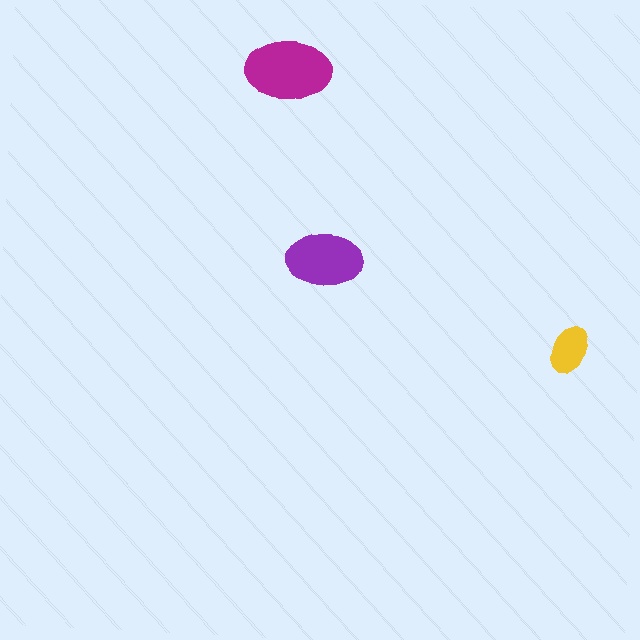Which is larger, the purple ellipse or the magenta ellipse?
The magenta one.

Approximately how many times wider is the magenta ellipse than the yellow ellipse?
About 2 times wider.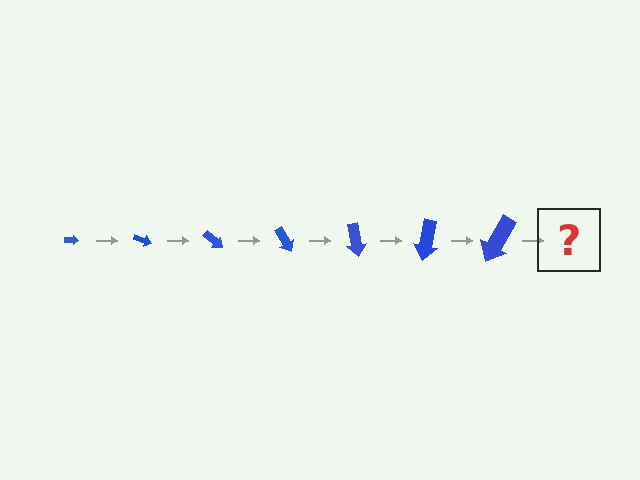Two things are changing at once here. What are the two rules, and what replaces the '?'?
The two rules are that the arrow grows larger each step and it rotates 20 degrees each step. The '?' should be an arrow, larger than the previous one and rotated 140 degrees from the start.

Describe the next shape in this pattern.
It should be an arrow, larger than the previous one and rotated 140 degrees from the start.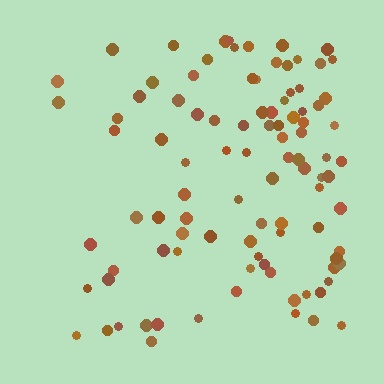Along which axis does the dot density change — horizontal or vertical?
Horizontal.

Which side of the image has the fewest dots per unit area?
The left.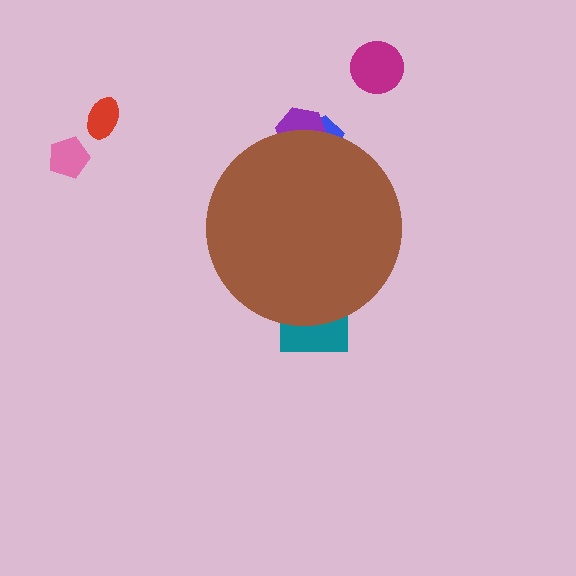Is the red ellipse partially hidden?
No, the red ellipse is fully visible.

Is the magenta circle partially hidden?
No, the magenta circle is fully visible.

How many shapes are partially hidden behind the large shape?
3 shapes are partially hidden.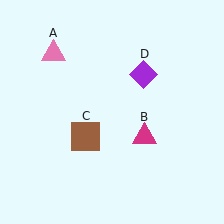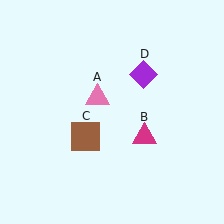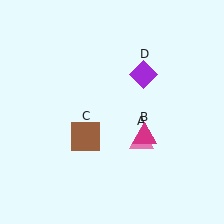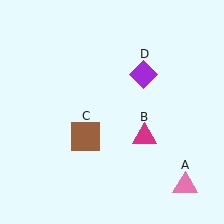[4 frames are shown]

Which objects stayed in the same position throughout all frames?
Magenta triangle (object B) and brown square (object C) and purple diamond (object D) remained stationary.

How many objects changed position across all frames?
1 object changed position: pink triangle (object A).